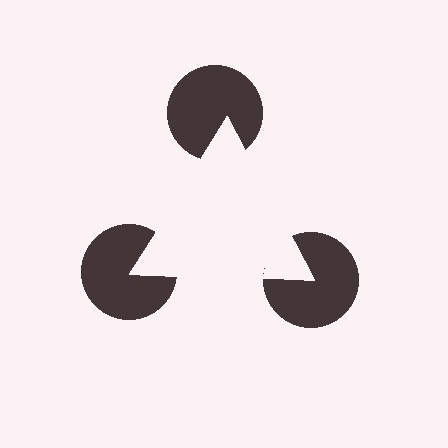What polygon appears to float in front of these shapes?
An illusory triangle — its edges are inferred from the aligned wedge cuts in the pac-man discs, not physically drawn.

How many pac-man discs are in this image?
There are 3 — one at each vertex of the illusory triangle.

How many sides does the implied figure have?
3 sides.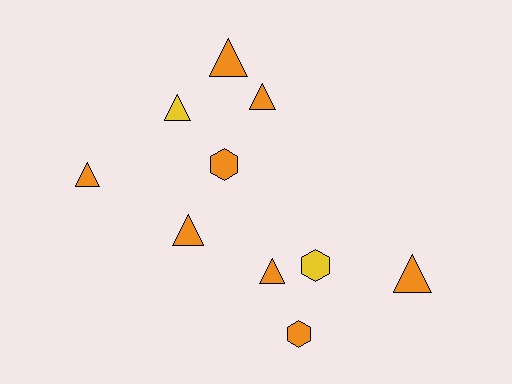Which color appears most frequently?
Orange, with 8 objects.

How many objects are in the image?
There are 10 objects.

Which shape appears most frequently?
Triangle, with 7 objects.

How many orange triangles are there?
There are 6 orange triangles.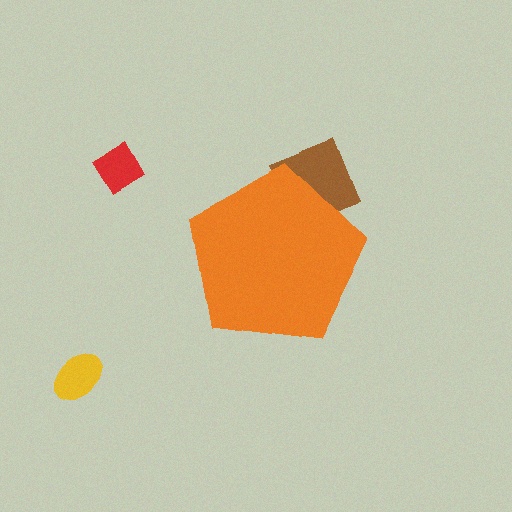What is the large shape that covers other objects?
An orange pentagon.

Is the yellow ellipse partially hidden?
No, the yellow ellipse is fully visible.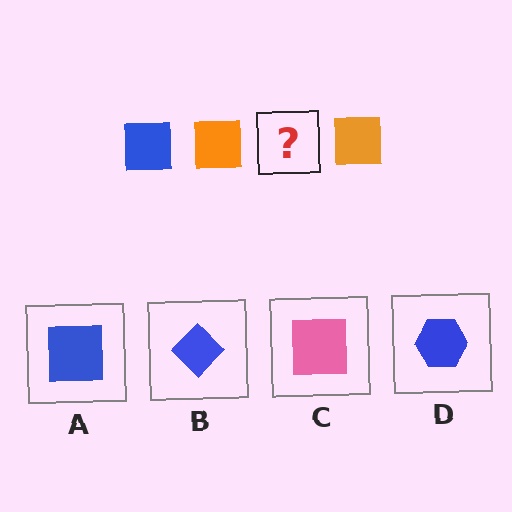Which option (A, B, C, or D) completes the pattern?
A.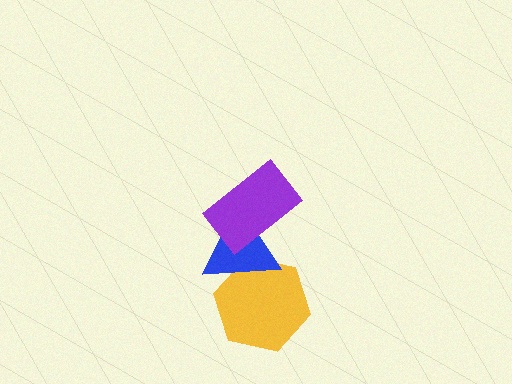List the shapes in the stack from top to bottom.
From top to bottom: the purple rectangle, the blue triangle, the yellow hexagon.